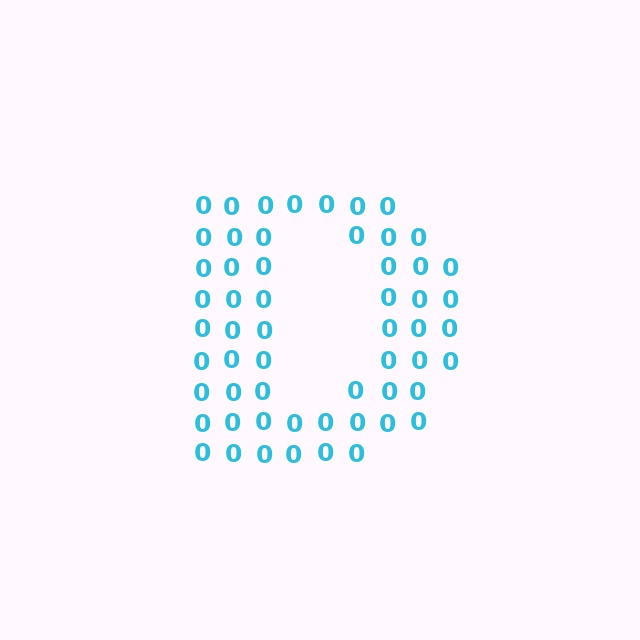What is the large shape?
The large shape is the letter D.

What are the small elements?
The small elements are digit 0's.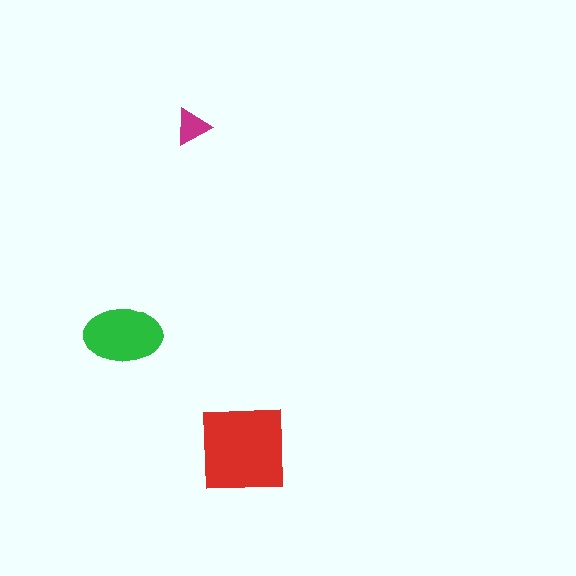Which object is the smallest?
The magenta triangle.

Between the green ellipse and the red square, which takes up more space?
The red square.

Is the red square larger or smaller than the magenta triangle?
Larger.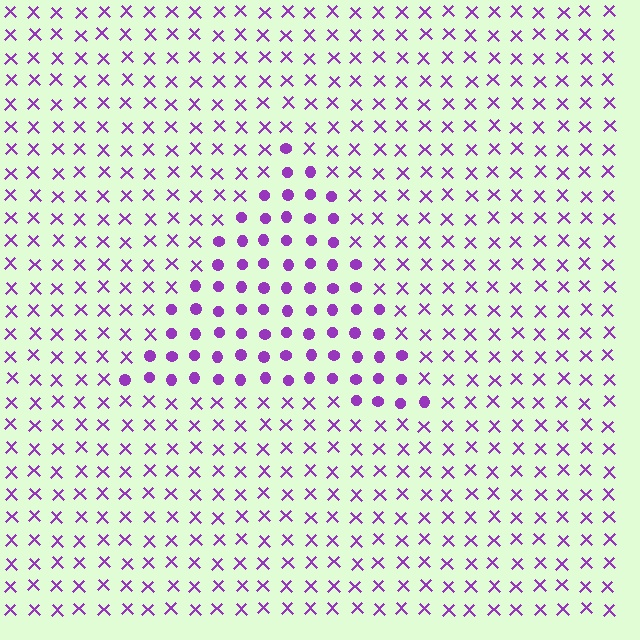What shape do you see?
I see a triangle.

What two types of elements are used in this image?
The image uses circles inside the triangle region and X marks outside it.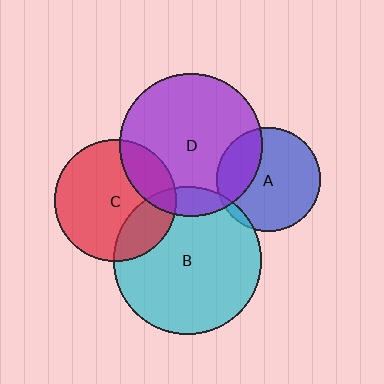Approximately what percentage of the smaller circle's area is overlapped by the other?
Approximately 20%.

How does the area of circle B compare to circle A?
Approximately 2.0 times.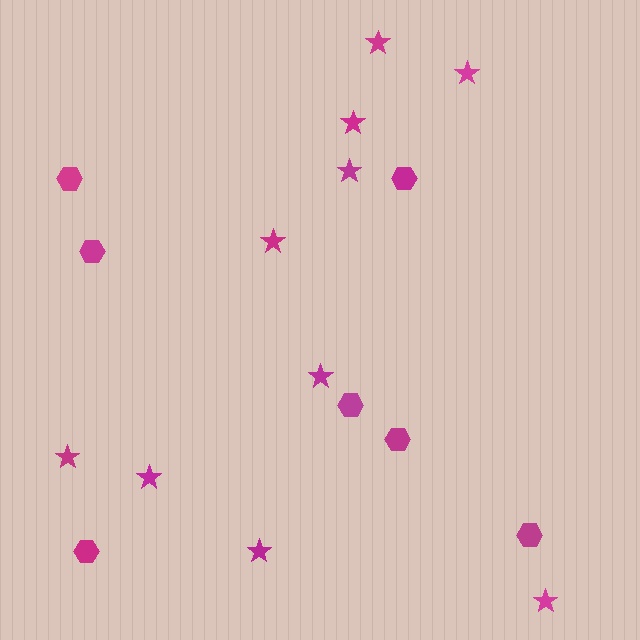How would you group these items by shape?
There are 2 groups: one group of hexagons (7) and one group of stars (10).